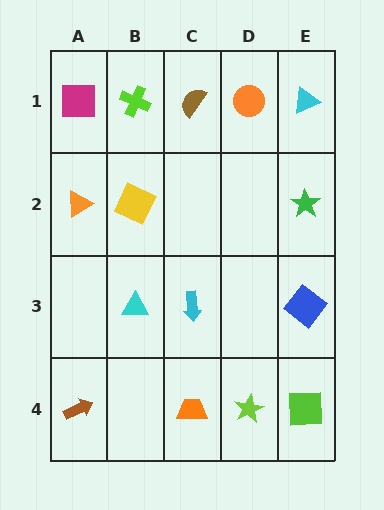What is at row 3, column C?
A cyan arrow.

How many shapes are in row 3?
3 shapes.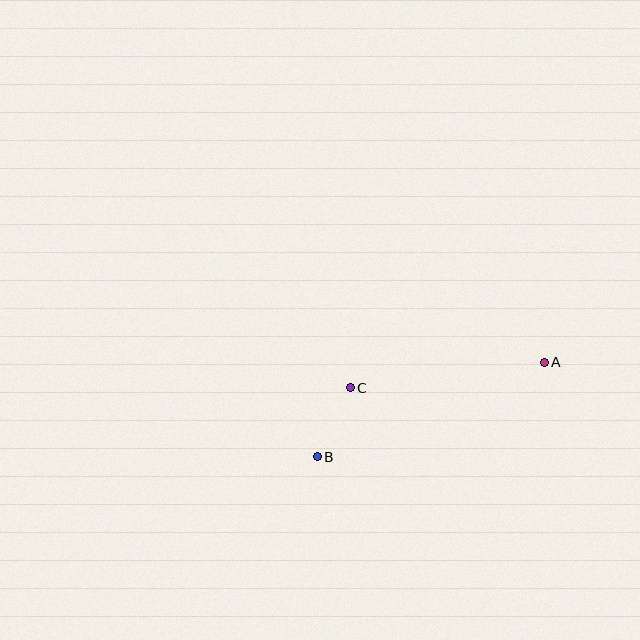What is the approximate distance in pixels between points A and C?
The distance between A and C is approximately 196 pixels.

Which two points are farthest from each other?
Points A and B are farthest from each other.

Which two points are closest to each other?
Points B and C are closest to each other.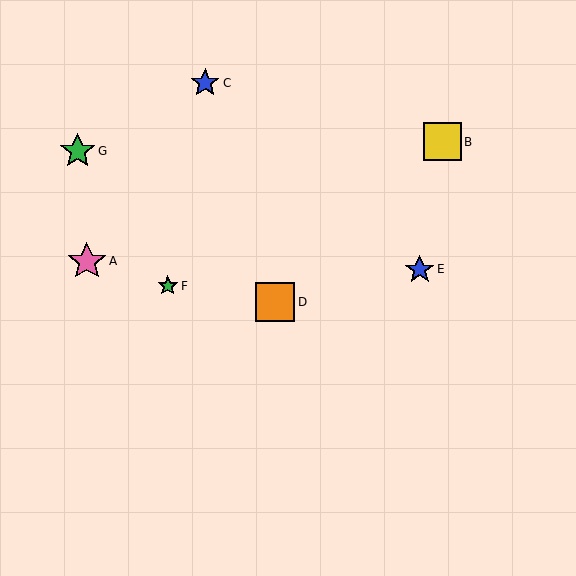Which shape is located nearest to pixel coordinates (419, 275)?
The blue star (labeled E) at (420, 269) is nearest to that location.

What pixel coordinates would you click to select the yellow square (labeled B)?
Click at (442, 142) to select the yellow square B.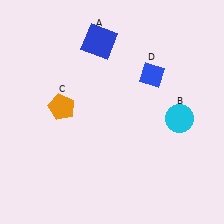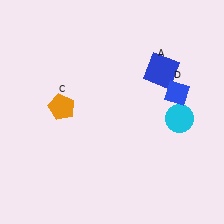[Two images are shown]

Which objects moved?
The objects that moved are: the blue square (A), the blue diamond (D).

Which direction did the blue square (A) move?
The blue square (A) moved right.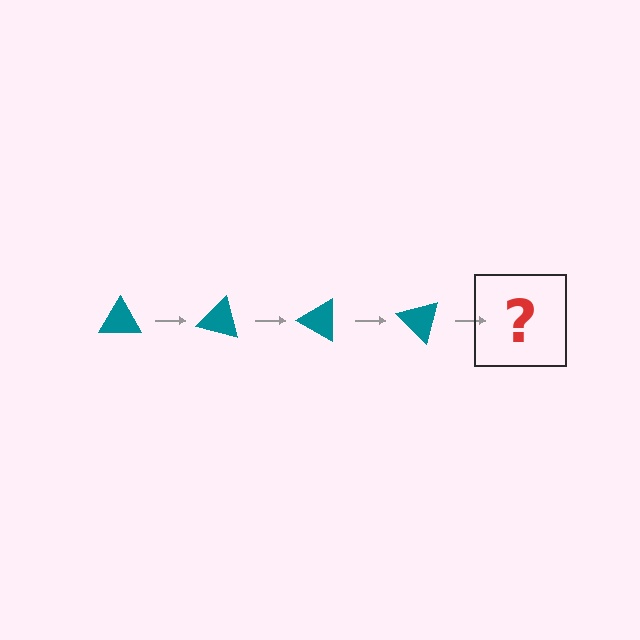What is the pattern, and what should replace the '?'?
The pattern is that the triangle rotates 15 degrees each step. The '?' should be a teal triangle rotated 60 degrees.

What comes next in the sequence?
The next element should be a teal triangle rotated 60 degrees.